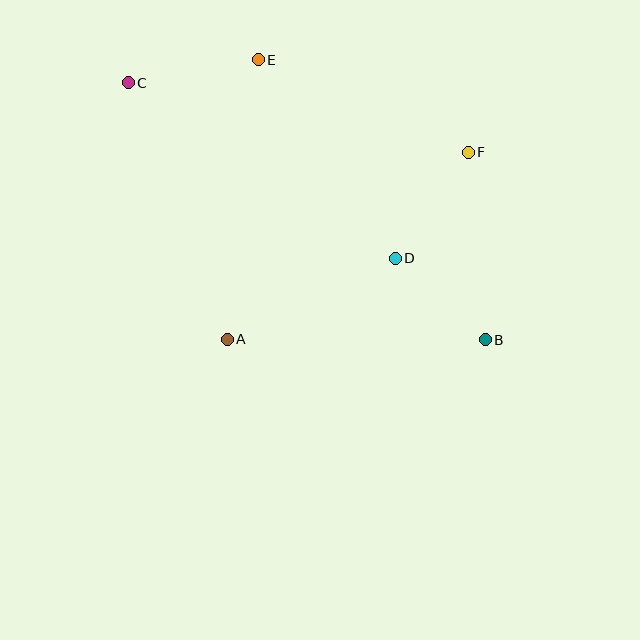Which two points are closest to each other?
Points B and D are closest to each other.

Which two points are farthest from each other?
Points B and C are farthest from each other.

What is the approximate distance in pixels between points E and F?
The distance between E and F is approximately 230 pixels.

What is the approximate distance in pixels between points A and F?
The distance between A and F is approximately 305 pixels.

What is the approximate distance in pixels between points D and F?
The distance between D and F is approximately 129 pixels.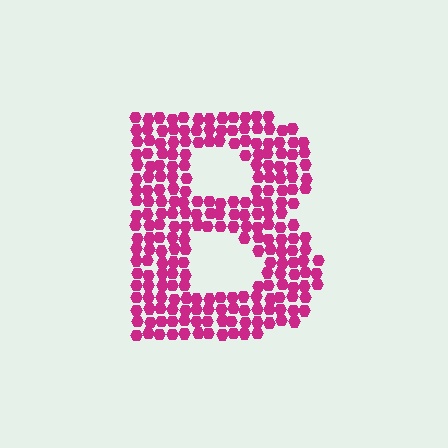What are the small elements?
The small elements are hexagons.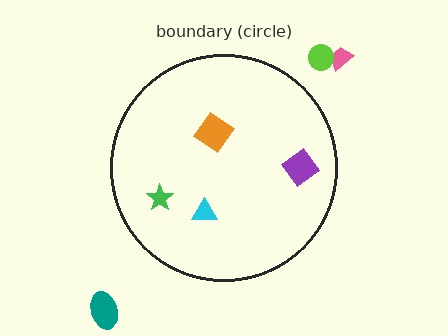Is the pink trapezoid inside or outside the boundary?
Outside.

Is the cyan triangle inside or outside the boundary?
Inside.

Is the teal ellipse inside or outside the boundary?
Outside.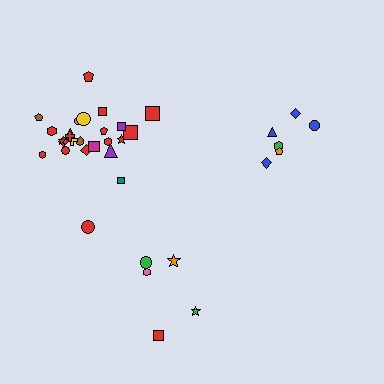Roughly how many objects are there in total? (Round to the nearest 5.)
Roughly 35 objects in total.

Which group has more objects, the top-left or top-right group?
The top-left group.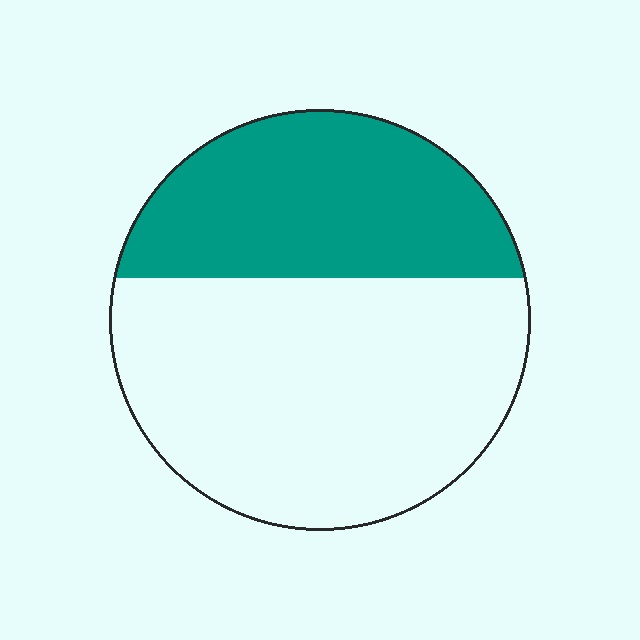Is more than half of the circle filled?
No.